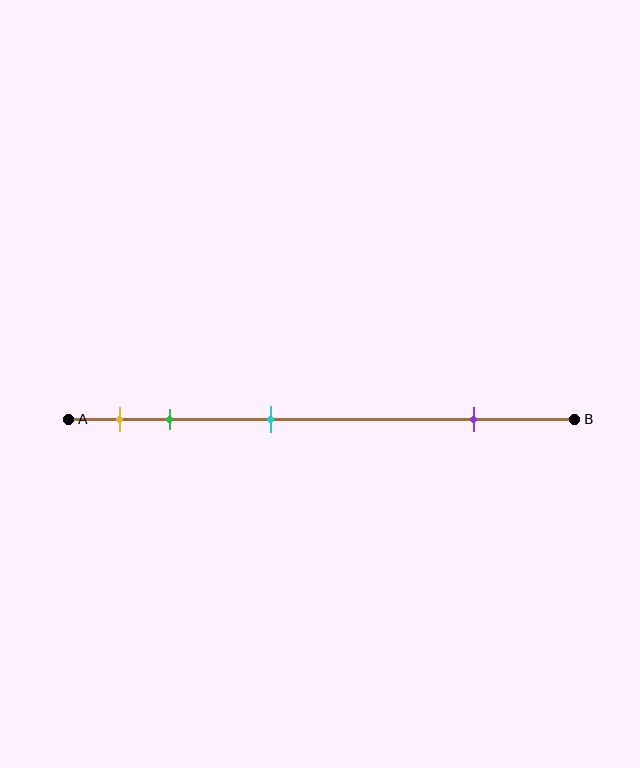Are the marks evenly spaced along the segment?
No, the marks are not evenly spaced.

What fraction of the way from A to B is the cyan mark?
The cyan mark is approximately 40% (0.4) of the way from A to B.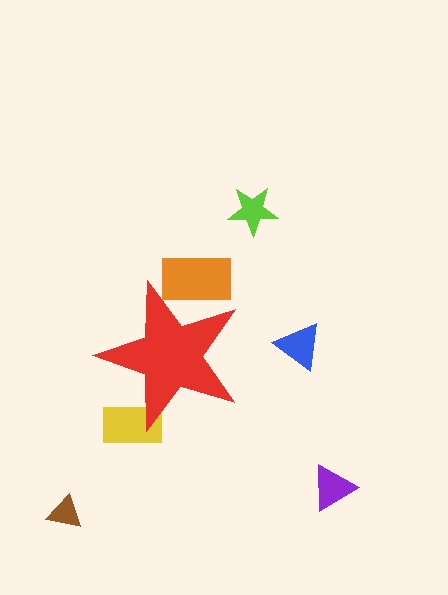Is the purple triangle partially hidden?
No, the purple triangle is fully visible.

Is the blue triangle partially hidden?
No, the blue triangle is fully visible.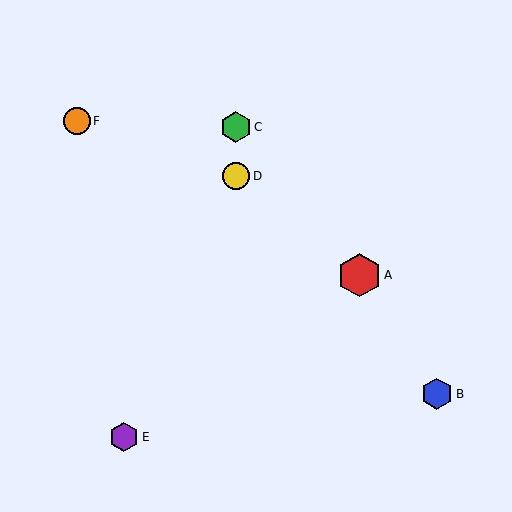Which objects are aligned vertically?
Objects C, D are aligned vertically.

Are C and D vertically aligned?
Yes, both are at x≈236.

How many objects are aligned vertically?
2 objects (C, D) are aligned vertically.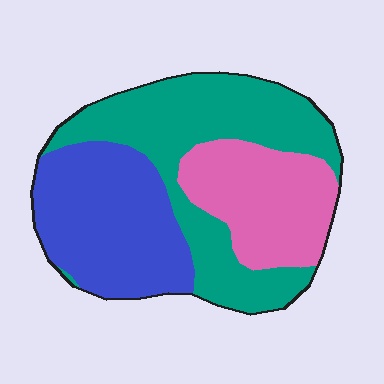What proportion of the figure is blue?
Blue takes up about one third (1/3) of the figure.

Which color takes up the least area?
Pink, at roughly 25%.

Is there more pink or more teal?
Teal.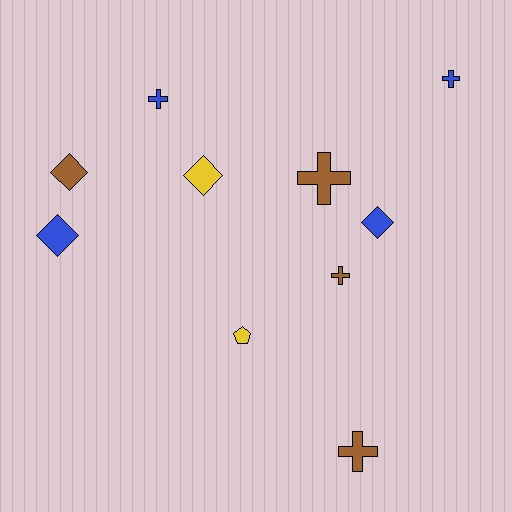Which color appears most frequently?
Blue, with 4 objects.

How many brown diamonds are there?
There is 1 brown diamond.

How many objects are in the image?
There are 10 objects.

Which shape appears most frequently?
Cross, with 5 objects.